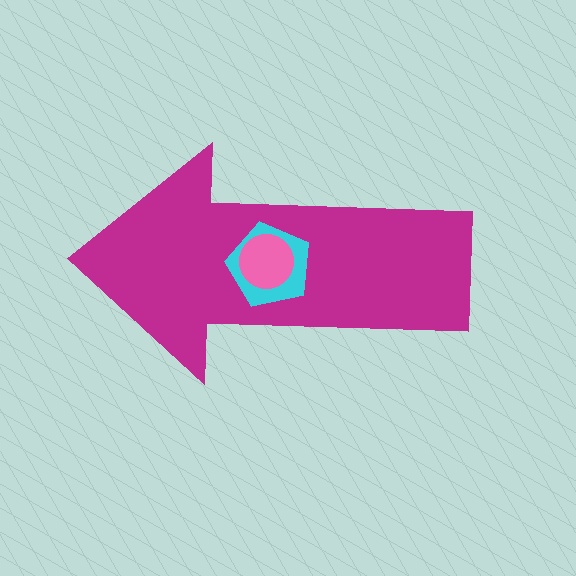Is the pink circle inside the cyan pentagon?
Yes.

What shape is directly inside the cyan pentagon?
The pink circle.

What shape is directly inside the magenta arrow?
The cyan pentagon.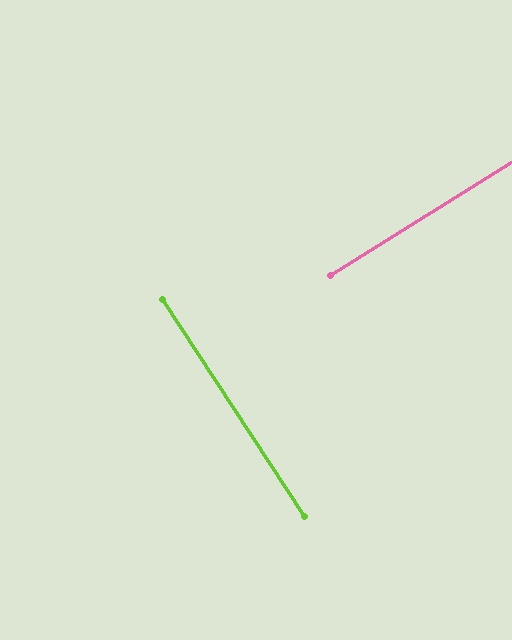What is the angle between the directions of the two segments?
Approximately 89 degrees.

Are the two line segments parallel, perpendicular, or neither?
Perpendicular — they meet at approximately 89°.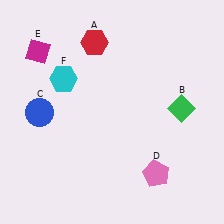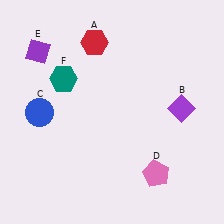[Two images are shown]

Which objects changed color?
B changed from green to purple. E changed from magenta to purple. F changed from cyan to teal.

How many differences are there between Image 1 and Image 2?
There are 3 differences between the two images.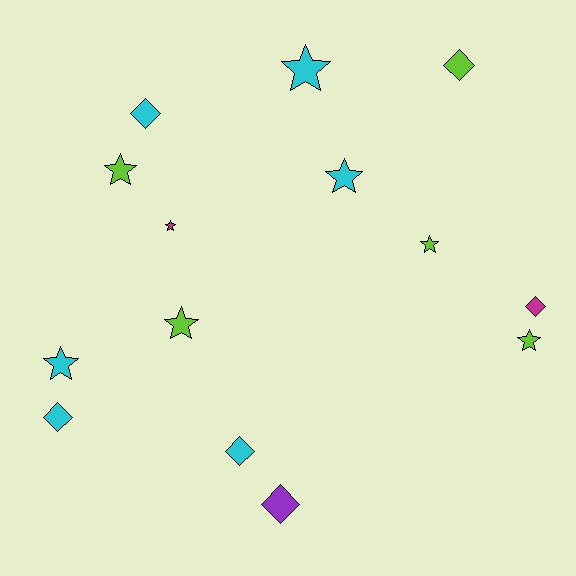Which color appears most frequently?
Cyan, with 6 objects.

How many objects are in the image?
There are 14 objects.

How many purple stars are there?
There are no purple stars.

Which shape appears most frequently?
Star, with 8 objects.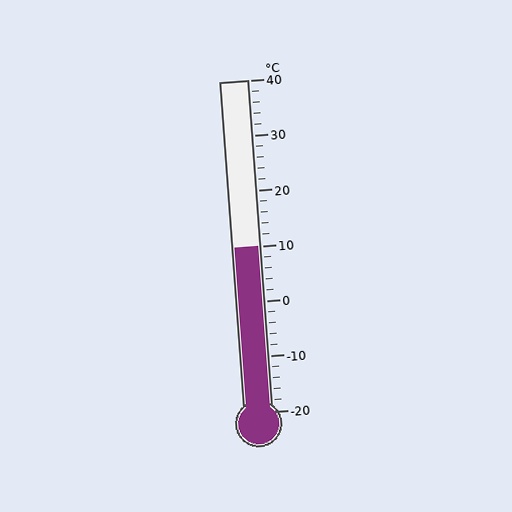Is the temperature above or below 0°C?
The temperature is above 0°C.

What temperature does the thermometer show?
The thermometer shows approximately 10°C.